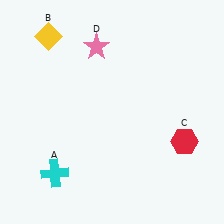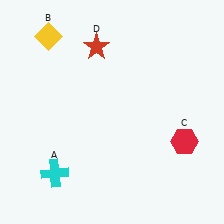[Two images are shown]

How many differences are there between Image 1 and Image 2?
There is 1 difference between the two images.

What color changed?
The star (D) changed from pink in Image 1 to red in Image 2.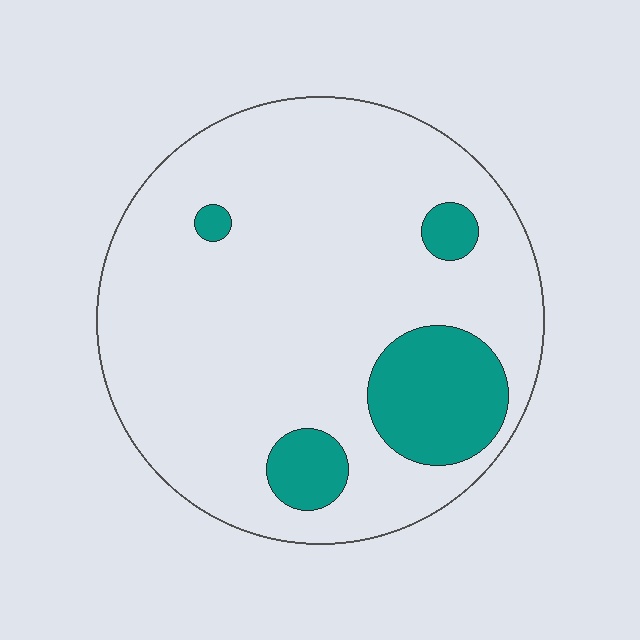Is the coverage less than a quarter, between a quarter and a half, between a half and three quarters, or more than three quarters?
Less than a quarter.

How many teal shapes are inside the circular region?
4.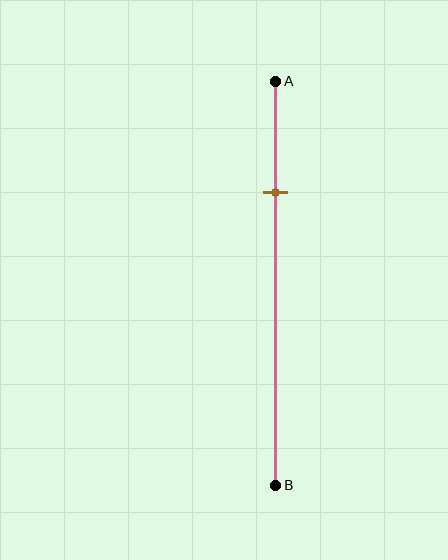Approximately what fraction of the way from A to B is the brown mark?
The brown mark is approximately 25% of the way from A to B.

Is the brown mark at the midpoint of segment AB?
No, the mark is at about 25% from A, not at the 50% midpoint.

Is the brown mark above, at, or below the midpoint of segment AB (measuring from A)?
The brown mark is above the midpoint of segment AB.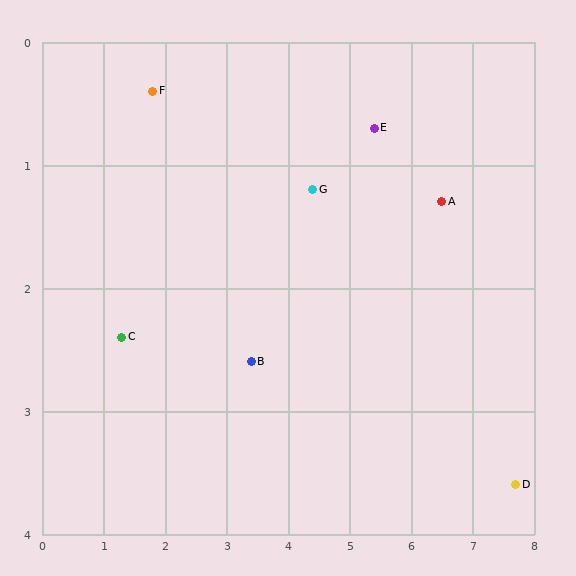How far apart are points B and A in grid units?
Points B and A are about 3.4 grid units apart.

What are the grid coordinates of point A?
Point A is at approximately (6.5, 1.3).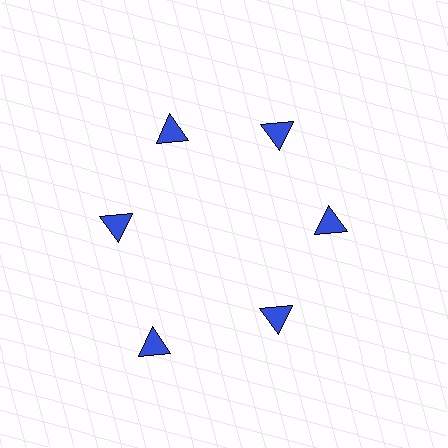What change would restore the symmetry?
The symmetry would be restored by moving it inward, back onto the ring so that all 6 triangles sit at equal angles and equal distance from the center.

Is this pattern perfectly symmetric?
No. The 6 blue triangles are arranged in a ring, but one element near the 7 o'clock position is pushed outward from the center, breaking the 6-fold rotational symmetry.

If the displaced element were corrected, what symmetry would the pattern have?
It would have 6-fold rotational symmetry — the pattern would map onto itself every 60 degrees.